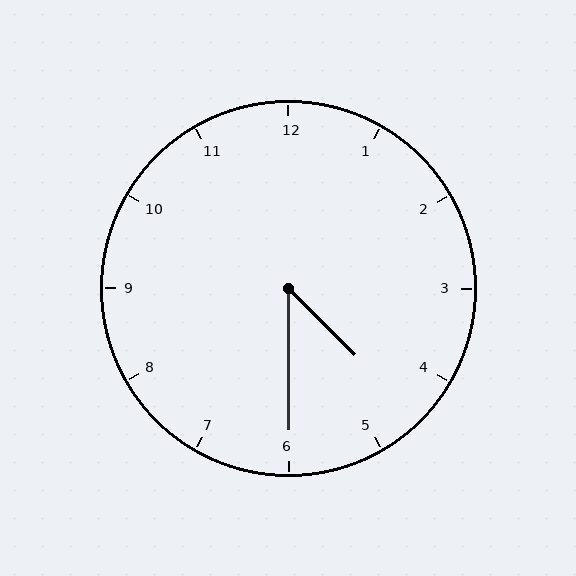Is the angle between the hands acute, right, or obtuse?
It is acute.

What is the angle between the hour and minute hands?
Approximately 45 degrees.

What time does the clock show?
4:30.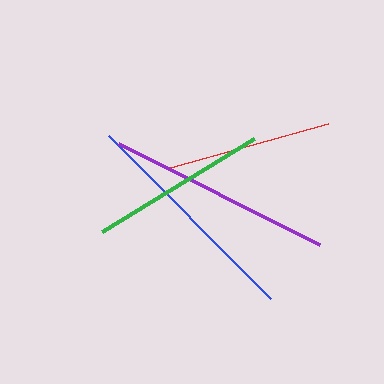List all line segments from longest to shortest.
From longest to shortest: blue, purple, green, red.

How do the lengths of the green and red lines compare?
The green and red lines are approximately the same length.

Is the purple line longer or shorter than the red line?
The purple line is longer than the red line.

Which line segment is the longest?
The blue line is the longest at approximately 230 pixels.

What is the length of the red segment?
The red segment is approximately 164 pixels long.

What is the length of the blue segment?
The blue segment is approximately 230 pixels long.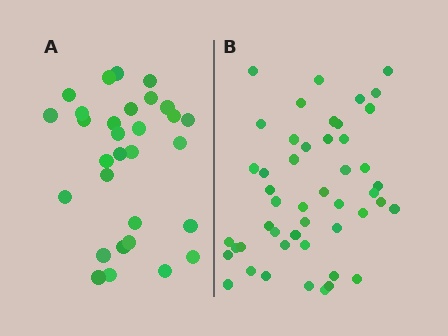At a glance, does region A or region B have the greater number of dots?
Region B (the right region) has more dots.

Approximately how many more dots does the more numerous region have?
Region B has approximately 20 more dots than region A.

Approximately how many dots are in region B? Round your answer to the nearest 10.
About 50 dots. (The exact count is 48, which rounds to 50.)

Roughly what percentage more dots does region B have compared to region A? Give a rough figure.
About 60% more.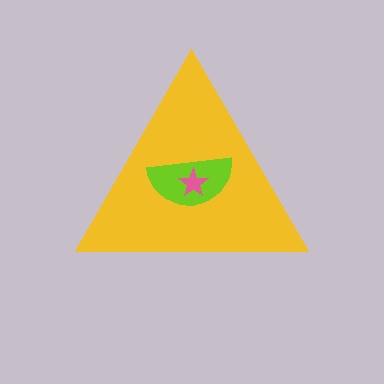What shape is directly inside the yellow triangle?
The lime semicircle.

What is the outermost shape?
The yellow triangle.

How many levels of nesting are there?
3.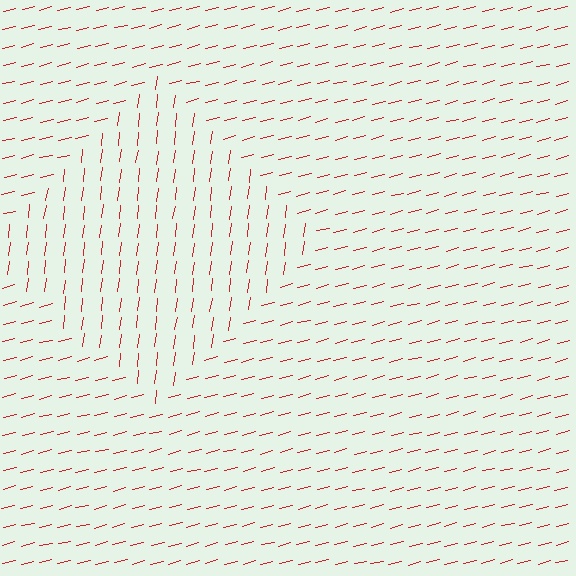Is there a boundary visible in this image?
Yes, there is a texture boundary formed by a change in line orientation.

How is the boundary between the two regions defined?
The boundary is defined purely by a change in line orientation (approximately 68 degrees difference). All lines are the same color and thickness.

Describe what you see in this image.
The image is filled with small red line segments. A diamond region in the image has lines oriented differently from the surrounding lines, creating a visible texture boundary.